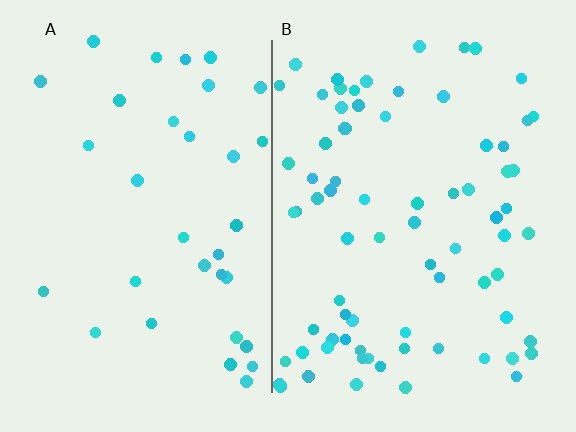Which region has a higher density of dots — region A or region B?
B (the right).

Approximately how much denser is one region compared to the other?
Approximately 2.3× — region B over region A.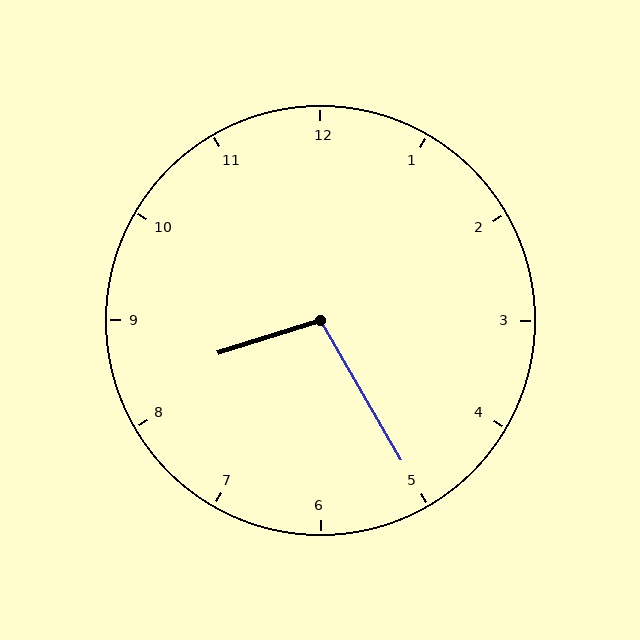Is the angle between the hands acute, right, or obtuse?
It is obtuse.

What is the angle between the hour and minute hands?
Approximately 102 degrees.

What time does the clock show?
8:25.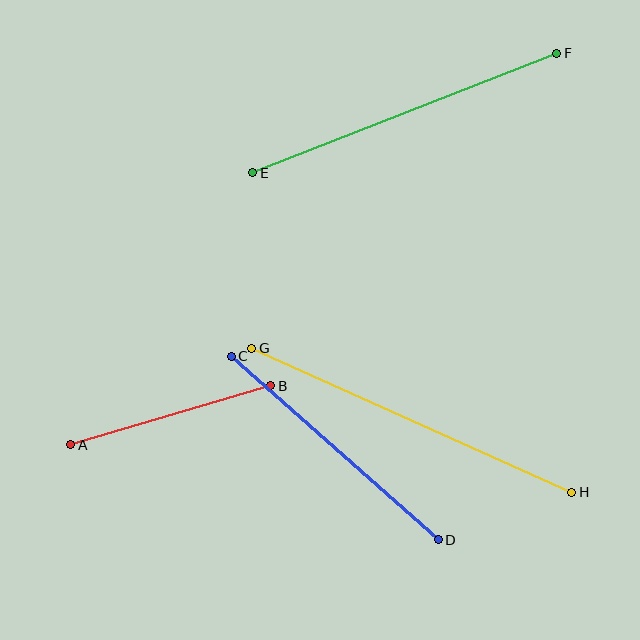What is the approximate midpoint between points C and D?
The midpoint is at approximately (335, 448) pixels.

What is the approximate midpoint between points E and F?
The midpoint is at approximately (405, 113) pixels.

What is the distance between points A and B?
The distance is approximately 208 pixels.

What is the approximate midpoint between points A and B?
The midpoint is at approximately (171, 415) pixels.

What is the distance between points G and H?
The distance is approximately 351 pixels.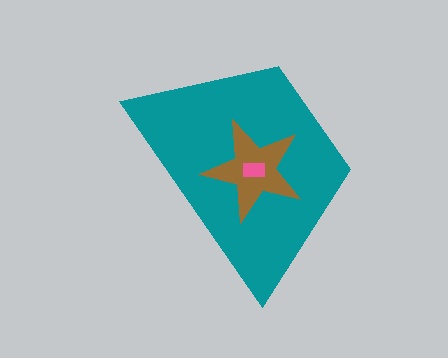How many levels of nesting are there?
3.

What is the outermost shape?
The teal trapezoid.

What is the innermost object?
The pink rectangle.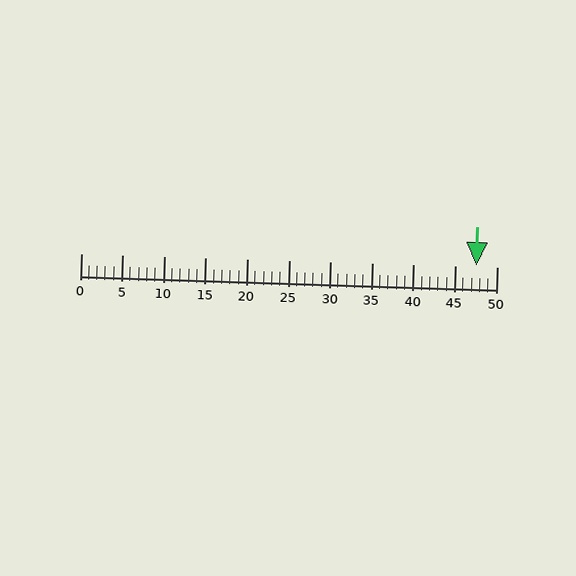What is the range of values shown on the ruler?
The ruler shows values from 0 to 50.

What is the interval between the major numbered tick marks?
The major tick marks are spaced 5 units apart.